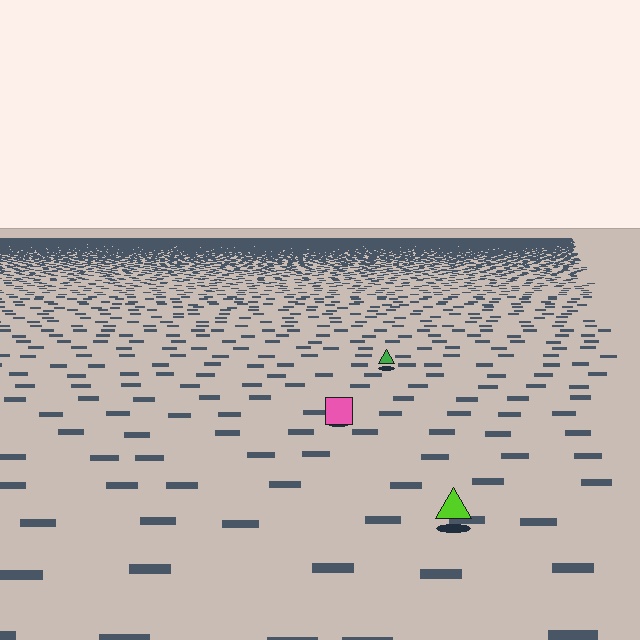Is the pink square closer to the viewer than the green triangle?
Yes. The pink square is closer — you can tell from the texture gradient: the ground texture is coarser near it.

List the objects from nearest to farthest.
From nearest to farthest: the lime triangle, the pink square, the green triangle.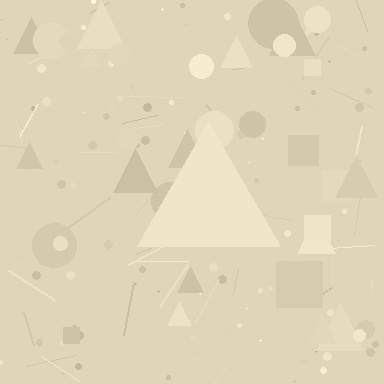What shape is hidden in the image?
A triangle is hidden in the image.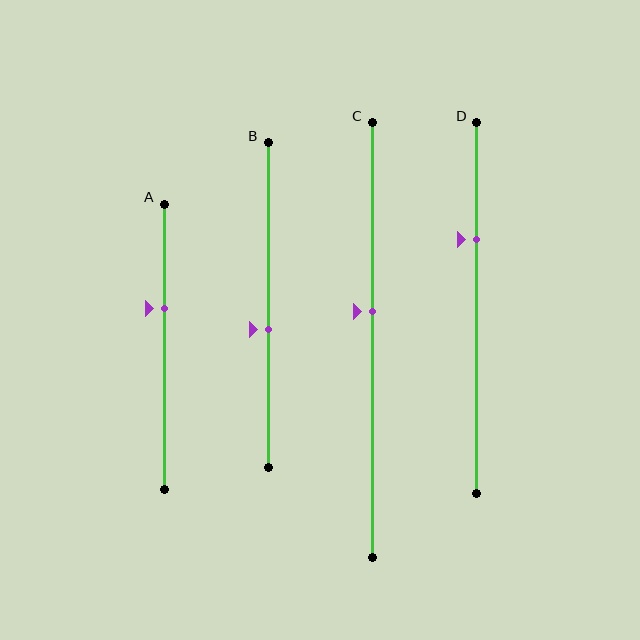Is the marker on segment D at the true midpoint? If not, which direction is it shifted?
No, the marker on segment D is shifted upward by about 18% of the segment length.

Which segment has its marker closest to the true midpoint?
Segment C has its marker closest to the true midpoint.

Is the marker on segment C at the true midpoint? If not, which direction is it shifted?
No, the marker on segment C is shifted upward by about 7% of the segment length.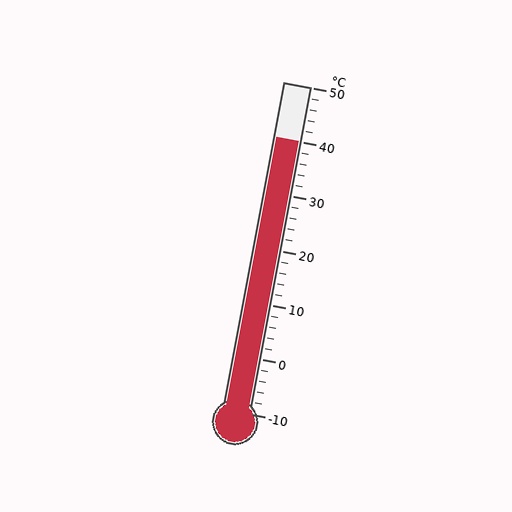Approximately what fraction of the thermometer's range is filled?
The thermometer is filled to approximately 85% of its range.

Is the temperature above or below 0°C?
The temperature is above 0°C.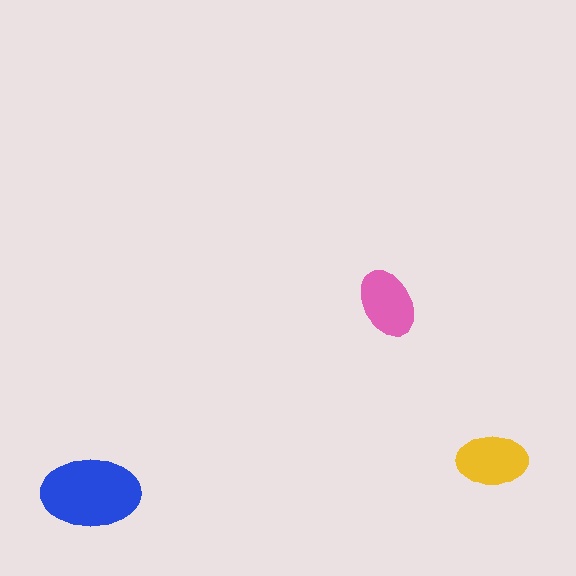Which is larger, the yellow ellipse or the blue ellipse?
The blue one.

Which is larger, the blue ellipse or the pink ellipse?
The blue one.